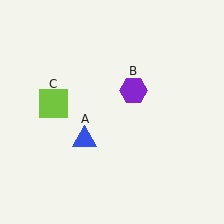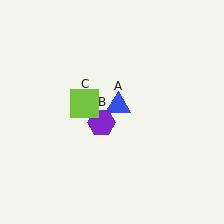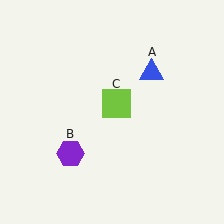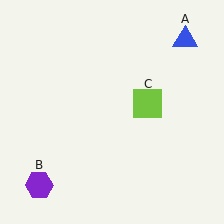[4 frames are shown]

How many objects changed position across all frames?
3 objects changed position: blue triangle (object A), purple hexagon (object B), lime square (object C).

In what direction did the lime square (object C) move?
The lime square (object C) moved right.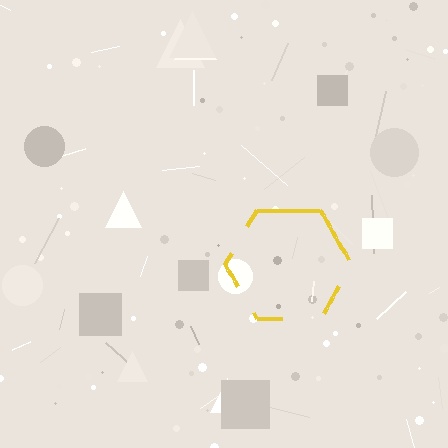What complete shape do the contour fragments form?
The contour fragments form a hexagon.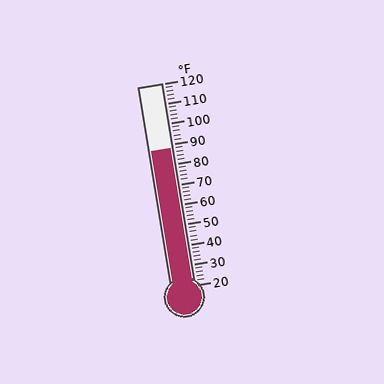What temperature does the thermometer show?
The thermometer shows approximately 88°F.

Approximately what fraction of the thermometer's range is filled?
The thermometer is filled to approximately 70% of its range.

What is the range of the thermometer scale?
The thermometer scale ranges from 20°F to 120°F.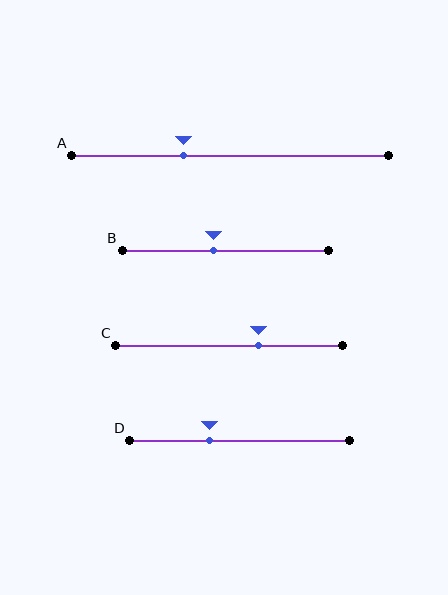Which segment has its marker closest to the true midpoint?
Segment B has its marker closest to the true midpoint.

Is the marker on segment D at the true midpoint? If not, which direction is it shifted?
No, the marker on segment D is shifted to the left by about 14% of the segment length.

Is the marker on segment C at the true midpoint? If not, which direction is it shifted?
No, the marker on segment C is shifted to the right by about 13% of the segment length.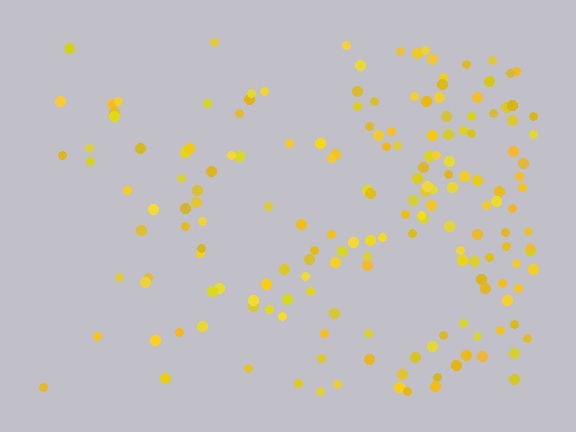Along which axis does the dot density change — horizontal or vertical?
Horizontal.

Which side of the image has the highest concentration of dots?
The right.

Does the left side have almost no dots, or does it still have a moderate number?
Still a moderate number, just noticeably fewer than the right.